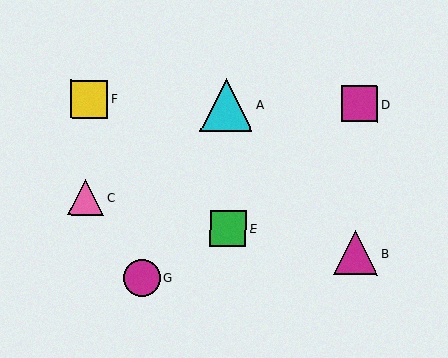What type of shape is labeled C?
Shape C is a pink triangle.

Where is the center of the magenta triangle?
The center of the magenta triangle is at (356, 253).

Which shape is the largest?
The cyan triangle (labeled A) is the largest.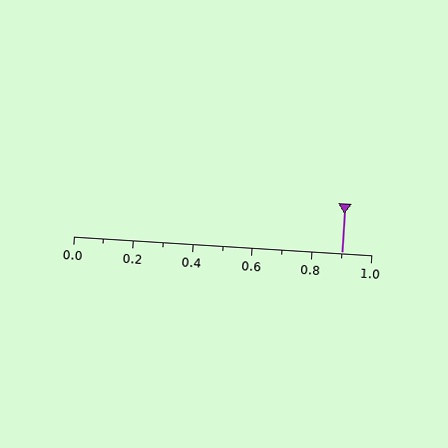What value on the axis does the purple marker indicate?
The marker indicates approximately 0.9.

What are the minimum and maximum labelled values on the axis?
The axis runs from 0.0 to 1.0.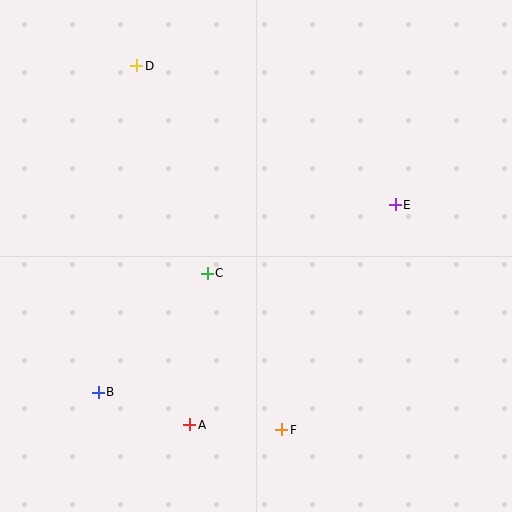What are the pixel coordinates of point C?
Point C is at (207, 273).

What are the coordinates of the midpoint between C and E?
The midpoint between C and E is at (301, 239).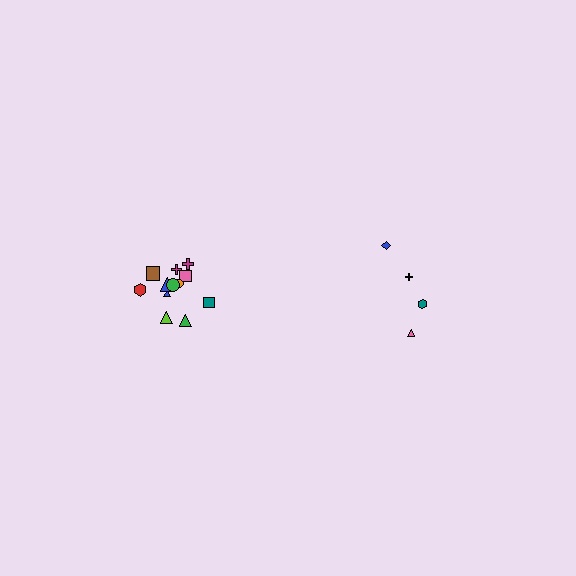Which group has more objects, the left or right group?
The left group.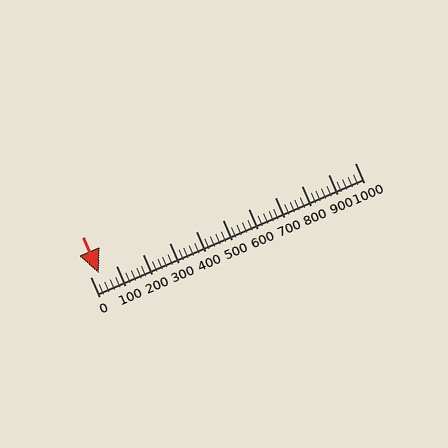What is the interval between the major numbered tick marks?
The major tick marks are spaced 100 units apart.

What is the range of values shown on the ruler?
The ruler shows values from 0 to 1000.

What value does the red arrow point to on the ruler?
The red arrow points to approximately 34.